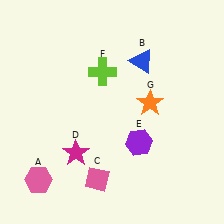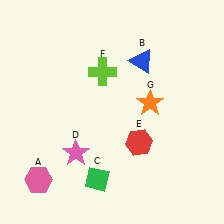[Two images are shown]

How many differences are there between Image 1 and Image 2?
There are 3 differences between the two images.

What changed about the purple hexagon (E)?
In Image 1, E is purple. In Image 2, it changed to red.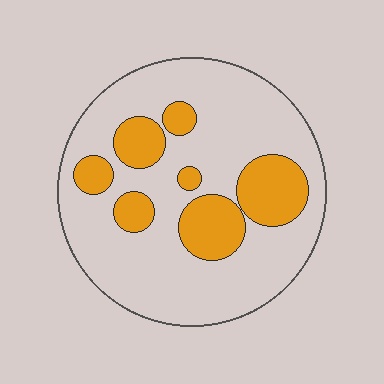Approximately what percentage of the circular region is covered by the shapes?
Approximately 25%.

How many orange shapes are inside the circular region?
7.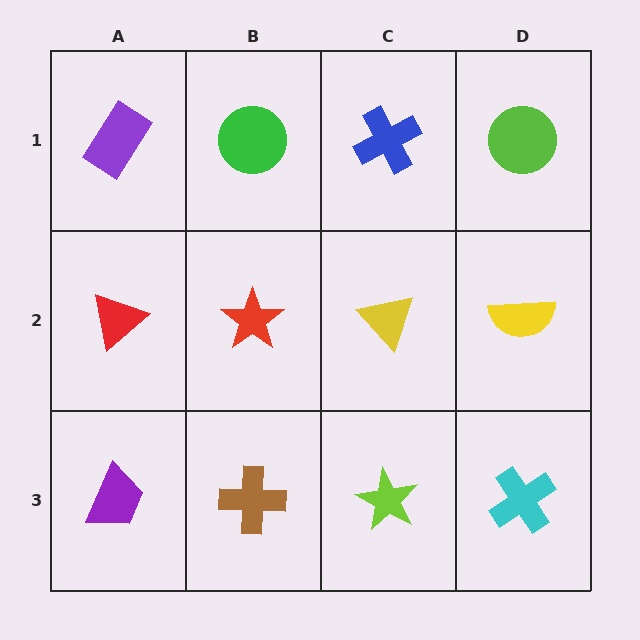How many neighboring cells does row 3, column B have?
3.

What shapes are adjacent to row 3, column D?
A yellow semicircle (row 2, column D), a lime star (row 3, column C).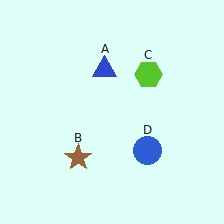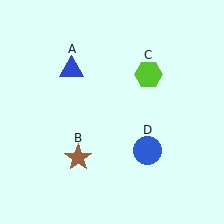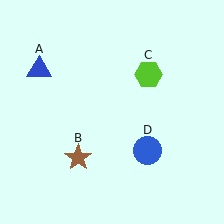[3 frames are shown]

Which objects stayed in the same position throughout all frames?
Brown star (object B) and lime hexagon (object C) and blue circle (object D) remained stationary.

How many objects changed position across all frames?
1 object changed position: blue triangle (object A).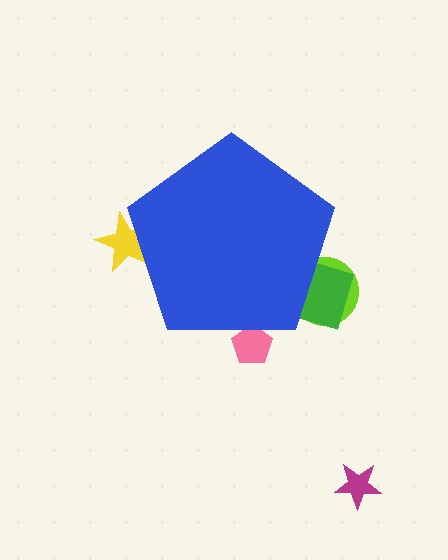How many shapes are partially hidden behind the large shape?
4 shapes are partially hidden.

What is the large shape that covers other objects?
A blue pentagon.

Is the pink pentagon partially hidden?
Yes, the pink pentagon is partially hidden behind the blue pentagon.